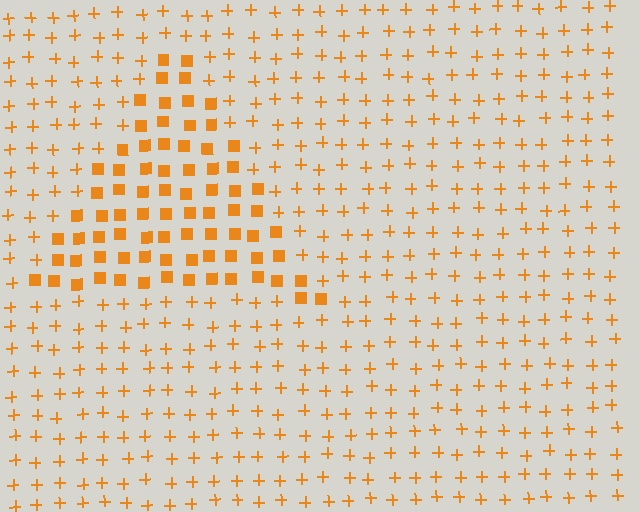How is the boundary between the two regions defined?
The boundary is defined by a change in element shape: squares inside vs. plus signs outside. All elements share the same color and spacing.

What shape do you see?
I see a triangle.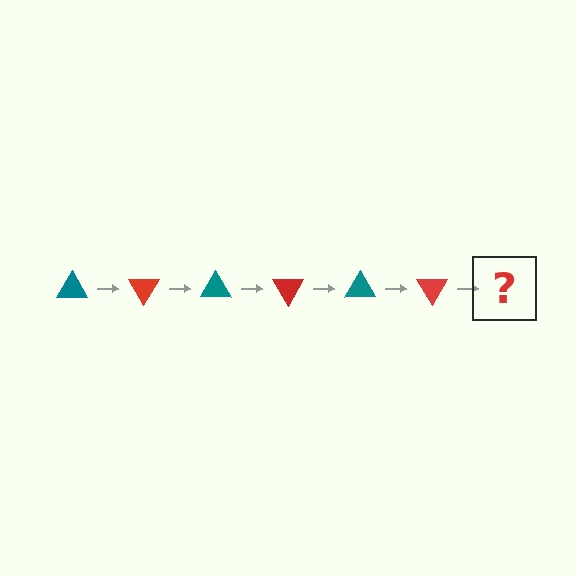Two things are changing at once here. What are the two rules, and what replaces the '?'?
The two rules are that it rotates 60 degrees each step and the color cycles through teal and red. The '?' should be a teal triangle, rotated 360 degrees from the start.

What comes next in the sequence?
The next element should be a teal triangle, rotated 360 degrees from the start.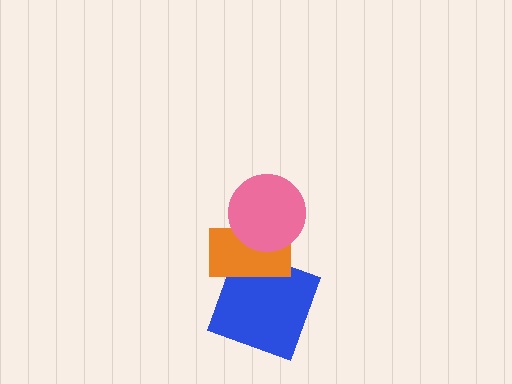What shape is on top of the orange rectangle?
The pink circle is on top of the orange rectangle.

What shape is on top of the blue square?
The orange rectangle is on top of the blue square.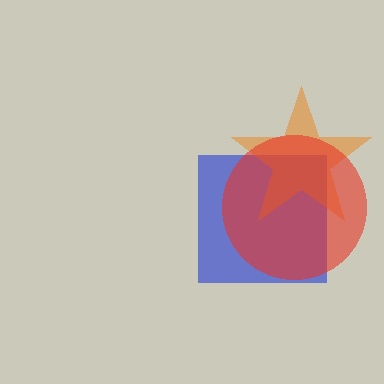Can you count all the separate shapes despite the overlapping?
Yes, there are 3 separate shapes.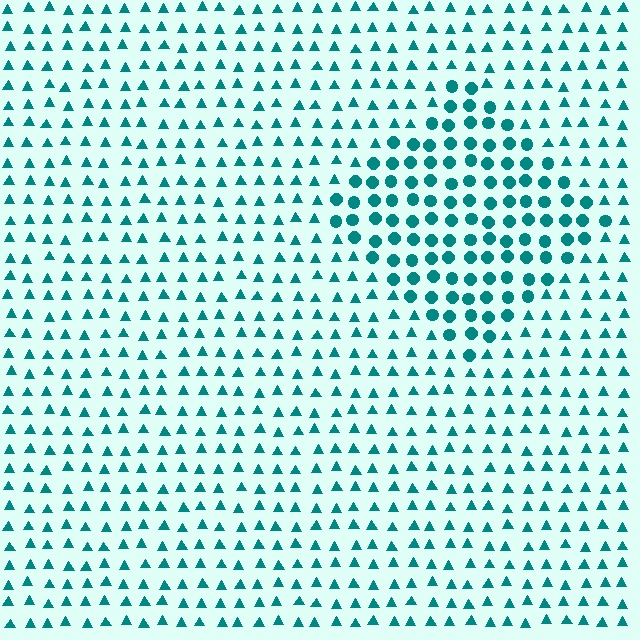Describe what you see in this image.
The image is filled with small teal elements arranged in a uniform grid. A diamond-shaped region contains circles, while the surrounding area contains triangles. The boundary is defined purely by the change in element shape.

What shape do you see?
I see a diamond.